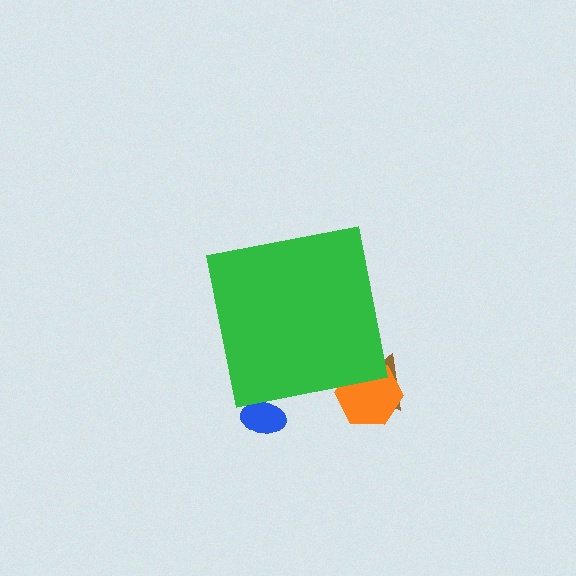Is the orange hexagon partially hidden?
Yes, the orange hexagon is partially hidden behind the green square.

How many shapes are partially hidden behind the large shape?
3 shapes are partially hidden.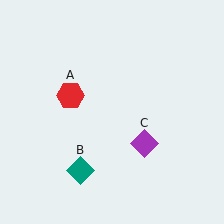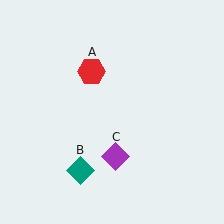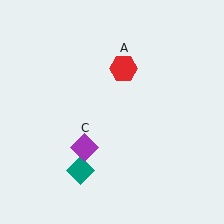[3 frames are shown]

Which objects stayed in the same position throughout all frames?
Teal diamond (object B) remained stationary.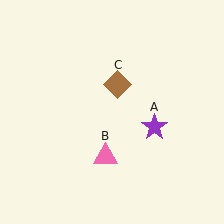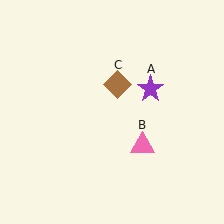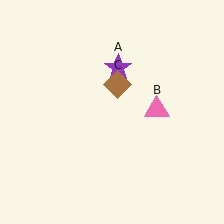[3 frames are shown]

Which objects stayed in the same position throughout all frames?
Brown diamond (object C) remained stationary.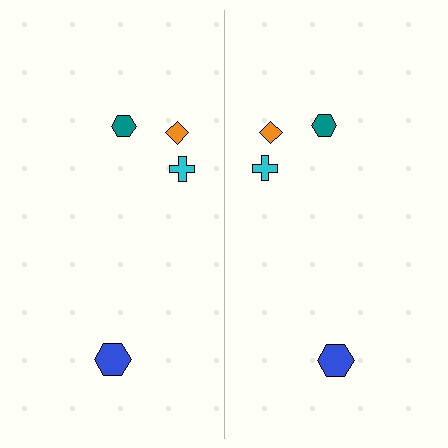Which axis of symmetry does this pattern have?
The pattern has a vertical axis of symmetry running through the center of the image.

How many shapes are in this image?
There are 8 shapes in this image.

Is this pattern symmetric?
Yes, this pattern has bilateral (reflection) symmetry.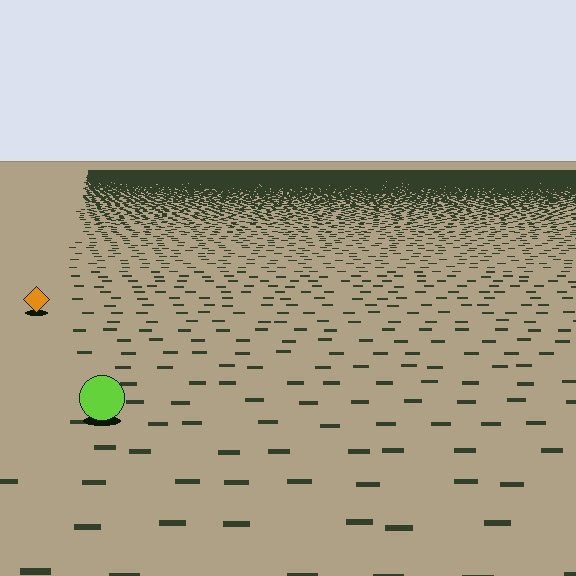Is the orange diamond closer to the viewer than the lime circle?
No. The lime circle is closer — you can tell from the texture gradient: the ground texture is coarser near it.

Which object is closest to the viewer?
The lime circle is closest. The texture marks near it are larger and more spread out.